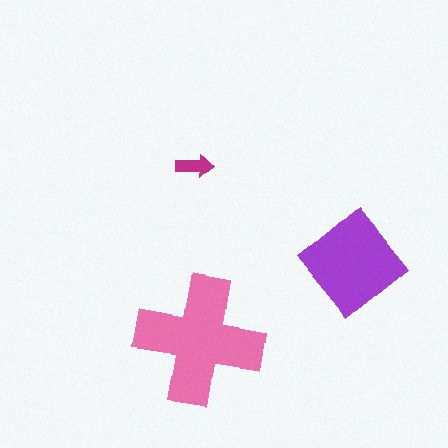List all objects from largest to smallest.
The pink cross, the purple diamond, the magenta arrow.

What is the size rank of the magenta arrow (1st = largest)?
3rd.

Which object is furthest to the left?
The magenta arrow is leftmost.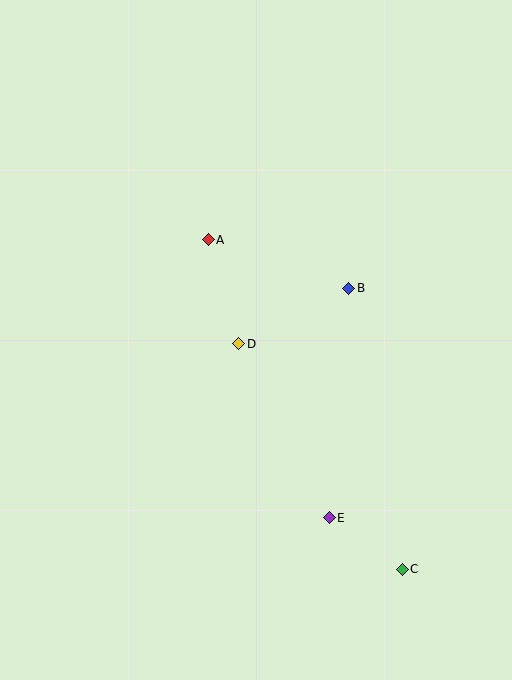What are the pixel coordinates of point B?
Point B is at (349, 288).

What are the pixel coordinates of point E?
Point E is at (329, 518).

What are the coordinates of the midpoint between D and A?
The midpoint between D and A is at (224, 292).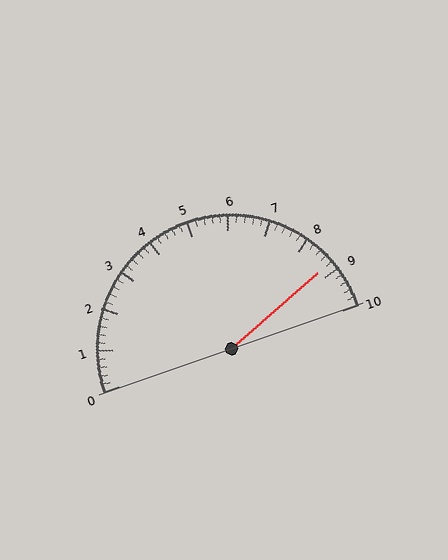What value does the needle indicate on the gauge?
The needle indicates approximately 8.8.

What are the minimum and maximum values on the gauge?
The gauge ranges from 0 to 10.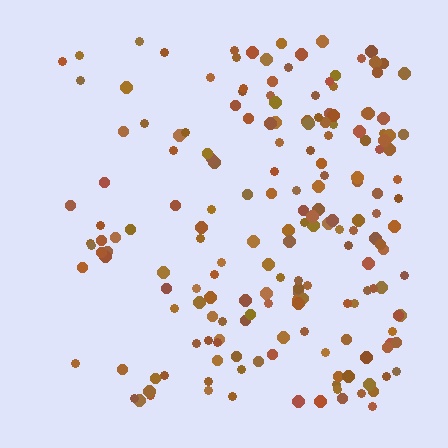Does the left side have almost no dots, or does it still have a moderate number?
Still a moderate number, just noticeably fewer than the right.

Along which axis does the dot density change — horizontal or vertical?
Horizontal.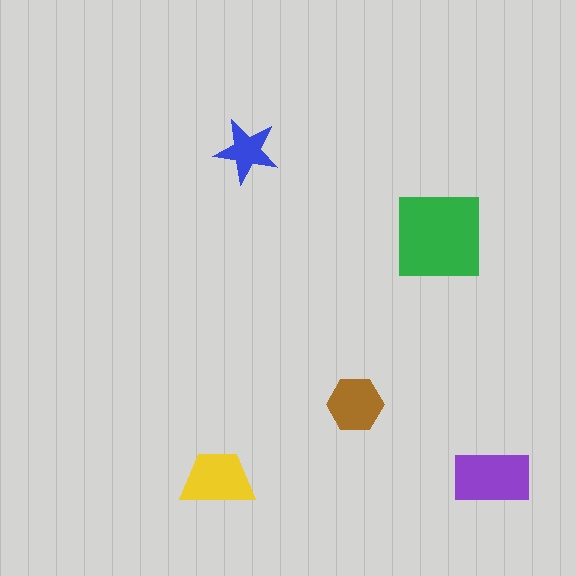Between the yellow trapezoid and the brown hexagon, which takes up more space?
The yellow trapezoid.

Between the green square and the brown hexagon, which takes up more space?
The green square.